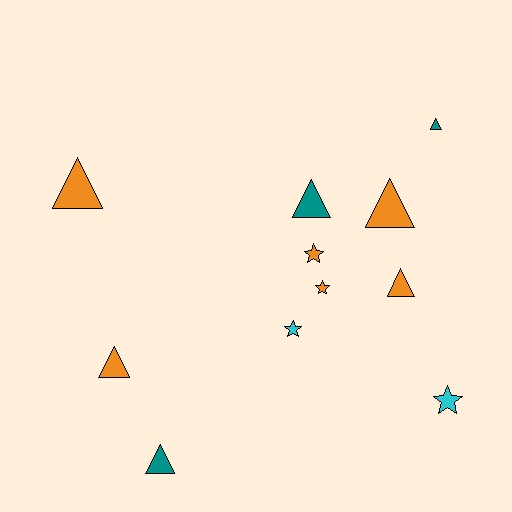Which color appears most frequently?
Orange, with 6 objects.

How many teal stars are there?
There are no teal stars.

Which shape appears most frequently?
Triangle, with 7 objects.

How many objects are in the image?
There are 11 objects.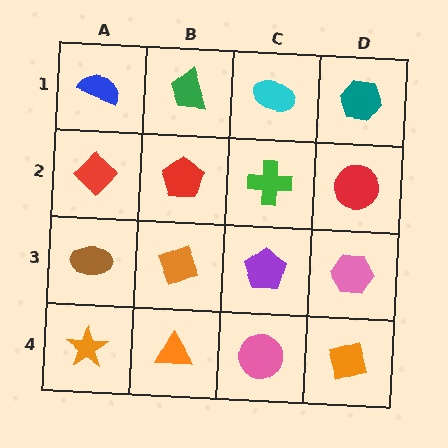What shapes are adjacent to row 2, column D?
A teal hexagon (row 1, column D), a pink hexagon (row 3, column D), a green cross (row 2, column C).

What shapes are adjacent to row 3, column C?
A green cross (row 2, column C), a pink circle (row 4, column C), an orange diamond (row 3, column B), a pink hexagon (row 3, column D).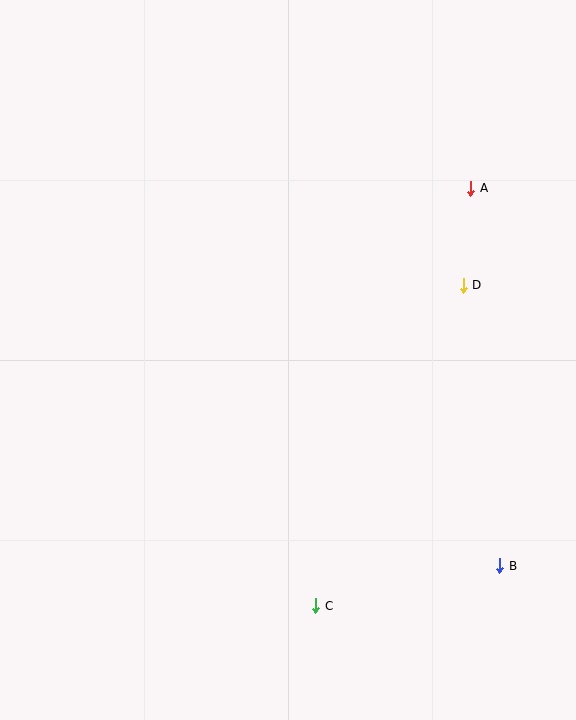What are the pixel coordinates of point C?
Point C is at (316, 606).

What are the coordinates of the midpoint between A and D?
The midpoint between A and D is at (467, 237).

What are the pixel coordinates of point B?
Point B is at (500, 566).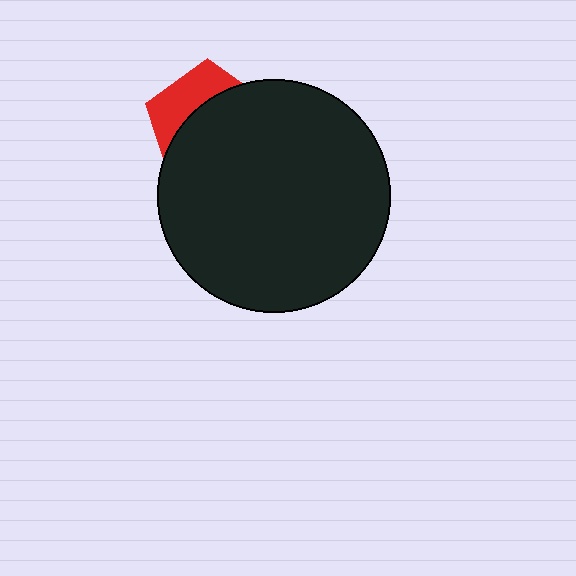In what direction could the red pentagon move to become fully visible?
The red pentagon could move toward the upper-left. That would shift it out from behind the black circle entirely.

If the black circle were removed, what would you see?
You would see the complete red pentagon.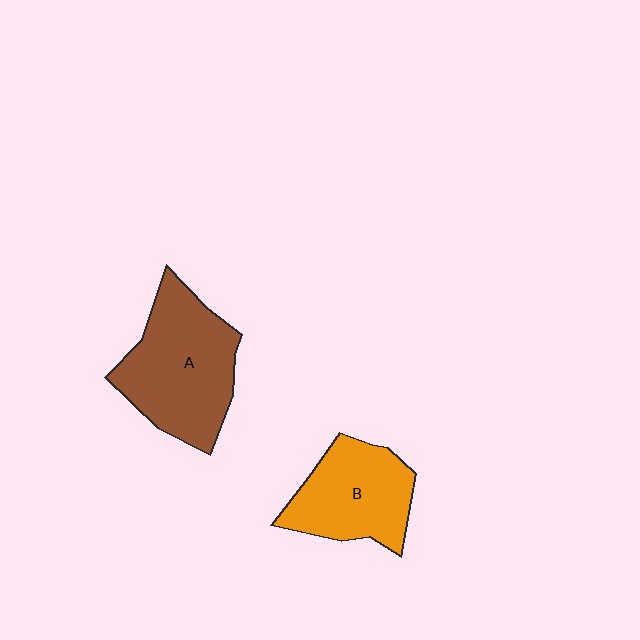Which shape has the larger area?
Shape A (brown).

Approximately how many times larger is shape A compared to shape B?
Approximately 1.3 times.